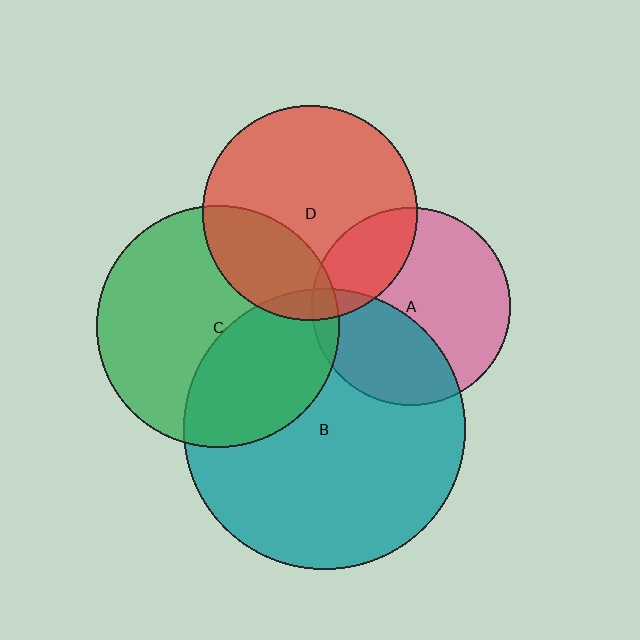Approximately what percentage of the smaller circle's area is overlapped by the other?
Approximately 35%.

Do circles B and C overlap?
Yes.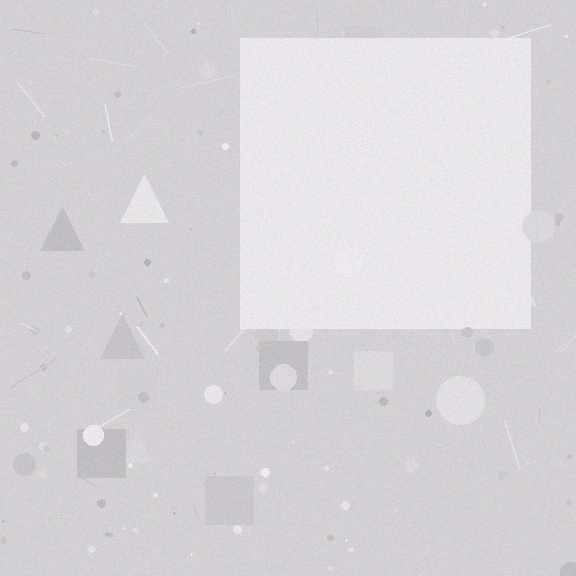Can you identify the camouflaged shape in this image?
The camouflaged shape is a square.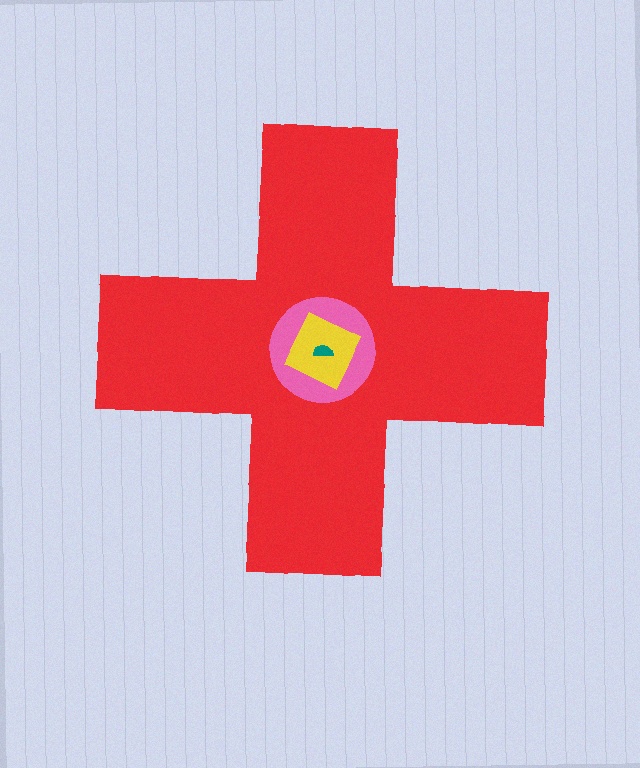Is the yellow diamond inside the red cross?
Yes.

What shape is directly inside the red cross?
The pink circle.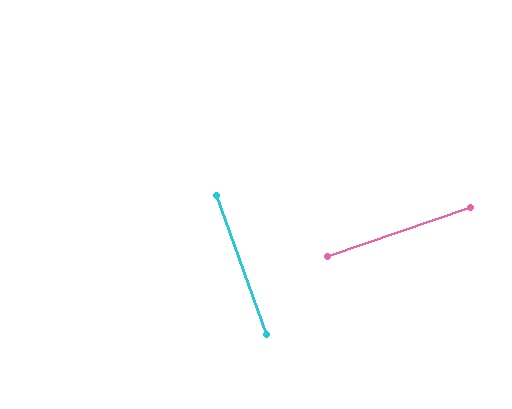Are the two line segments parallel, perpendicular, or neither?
Perpendicular — they meet at approximately 89°.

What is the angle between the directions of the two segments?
Approximately 89 degrees.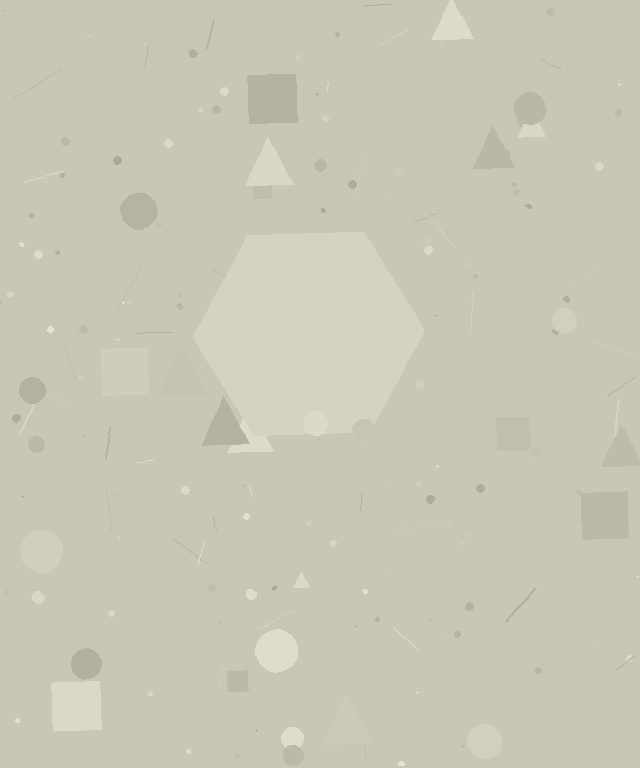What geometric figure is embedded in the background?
A hexagon is embedded in the background.